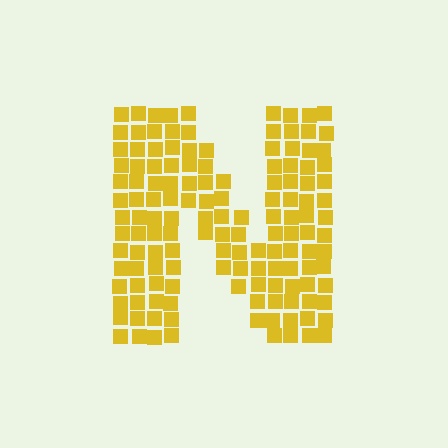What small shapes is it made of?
It is made of small squares.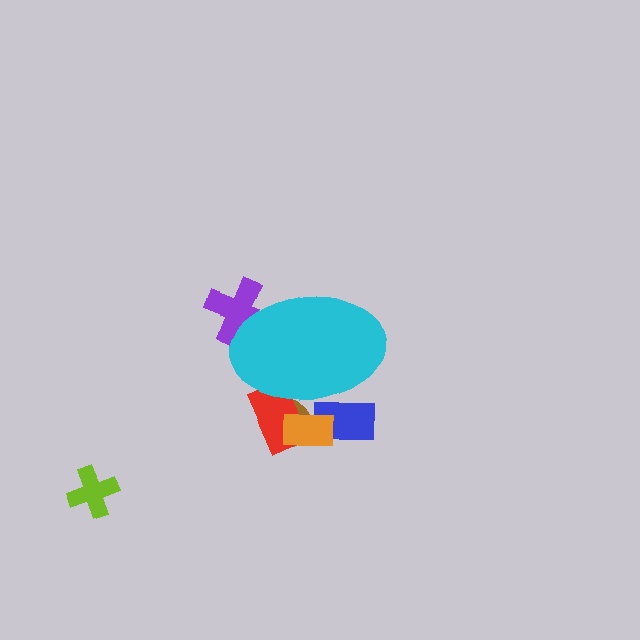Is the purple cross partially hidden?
Yes, the purple cross is partially hidden behind the cyan ellipse.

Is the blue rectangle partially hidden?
Yes, the blue rectangle is partially hidden behind the cyan ellipse.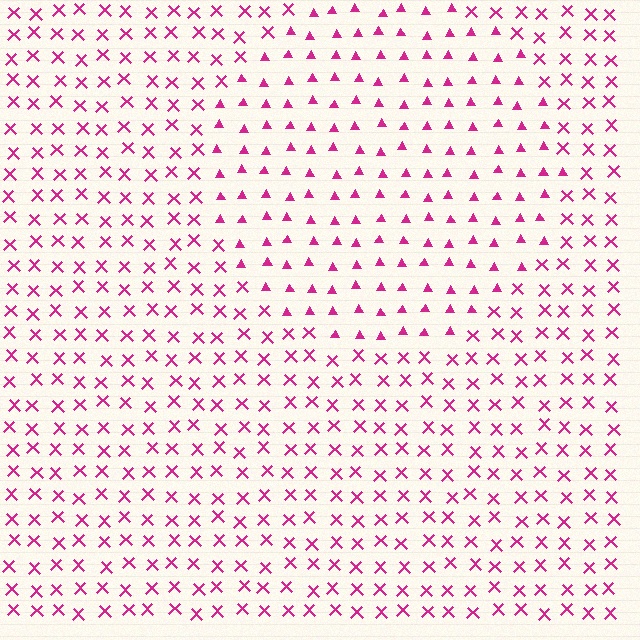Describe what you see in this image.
The image is filled with small magenta elements arranged in a uniform grid. A circle-shaped region contains triangles, while the surrounding area contains X marks. The boundary is defined purely by the change in element shape.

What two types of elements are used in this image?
The image uses triangles inside the circle region and X marks outside it.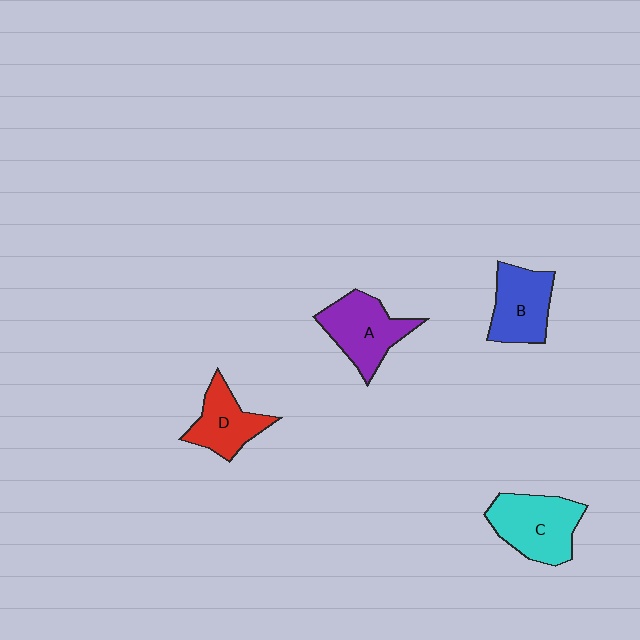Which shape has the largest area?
Shape C (cyan).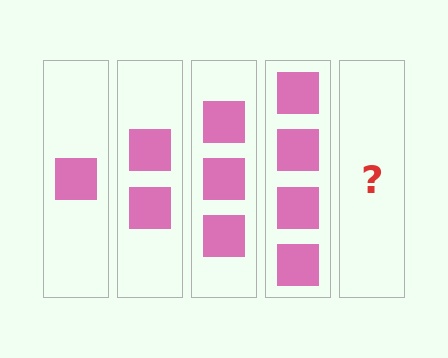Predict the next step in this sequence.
The next step is 5 squares.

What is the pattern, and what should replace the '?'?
The pattern is that each step adds one more square. The '?' should be 5 squares.